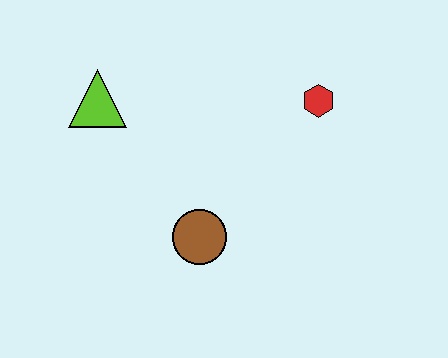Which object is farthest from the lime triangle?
The red hexagon is farthest from the lime triangle.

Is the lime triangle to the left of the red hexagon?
Yes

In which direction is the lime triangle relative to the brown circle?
The lime triangle is above the brown circle.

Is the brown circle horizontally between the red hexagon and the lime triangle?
Yes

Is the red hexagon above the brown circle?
Yes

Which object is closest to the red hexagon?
The brown circle is closest to the red hexagon.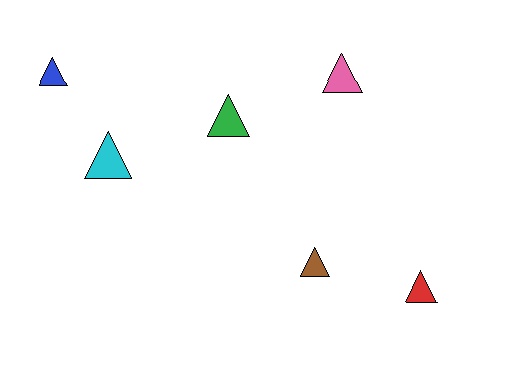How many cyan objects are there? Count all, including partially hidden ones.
There is 1 cyan object.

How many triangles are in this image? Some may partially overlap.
There are 6 triangles.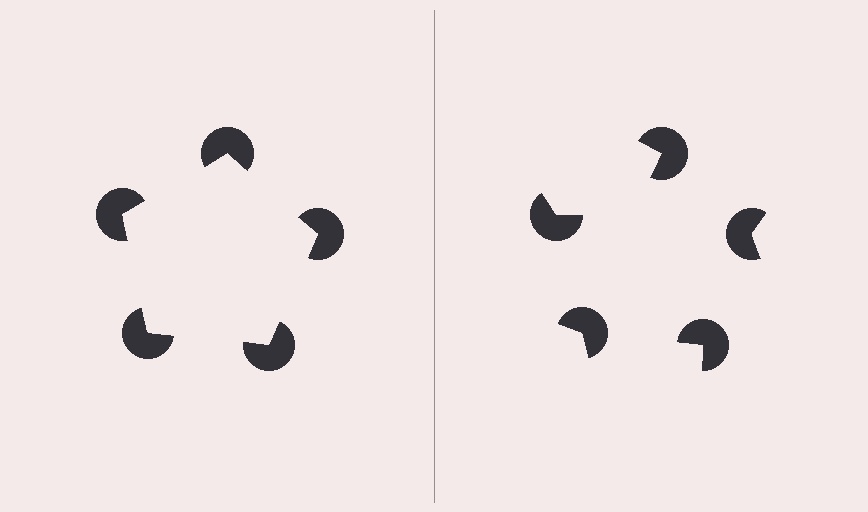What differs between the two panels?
The pac-man discs are positioned identically on both sides; only the wedge orientations differ. On the left they align to a pentagon; on the right they are misaligned.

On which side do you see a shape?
An illusory pentagon appears on the left side. On the right side the wedge cuts are rotated, so no coherent shape forms.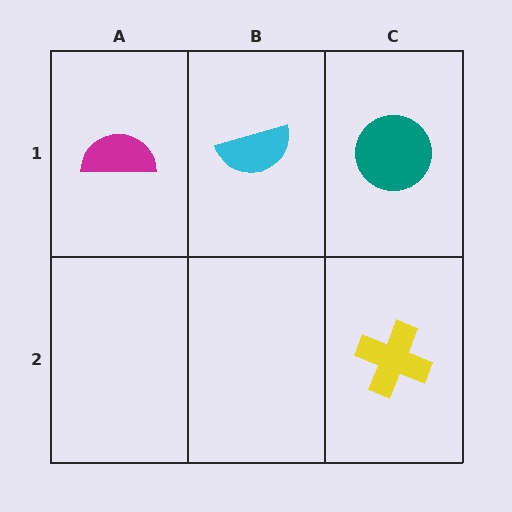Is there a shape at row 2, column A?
No, that cell is empty.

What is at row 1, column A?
A magenta semicircle.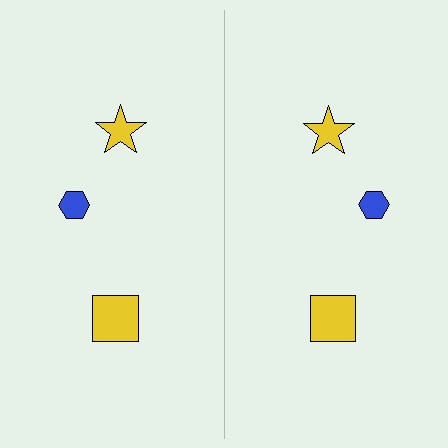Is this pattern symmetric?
Yes, this pattern has bilateral (reflection) symmetry.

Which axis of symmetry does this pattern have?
The pattern has a vertical axis of symmetry running through the center of the image.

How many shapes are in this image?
There are 6 shapes in this image.